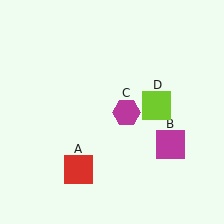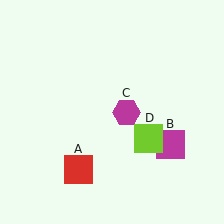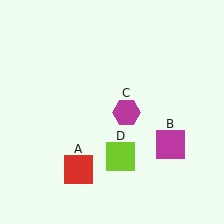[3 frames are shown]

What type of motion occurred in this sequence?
The lime square (object D) rotated clockwise around the center of the scene.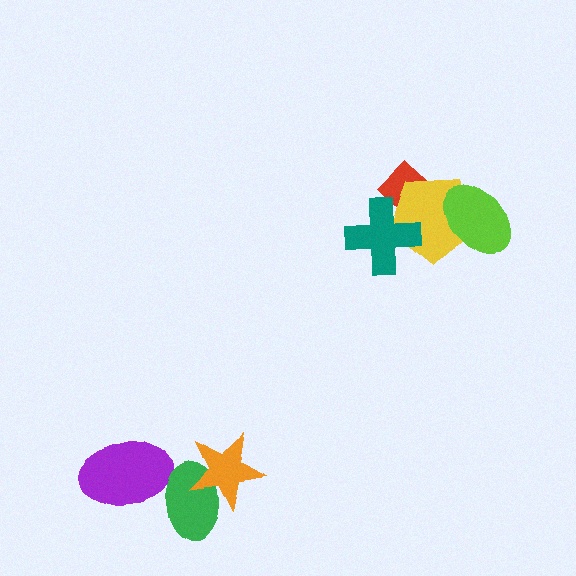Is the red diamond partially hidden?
Yes, it is partially covered by another shape.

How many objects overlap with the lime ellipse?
1 object overlaps with the lime ellipse.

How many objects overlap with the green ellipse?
2 objects overlap with the green ellipse.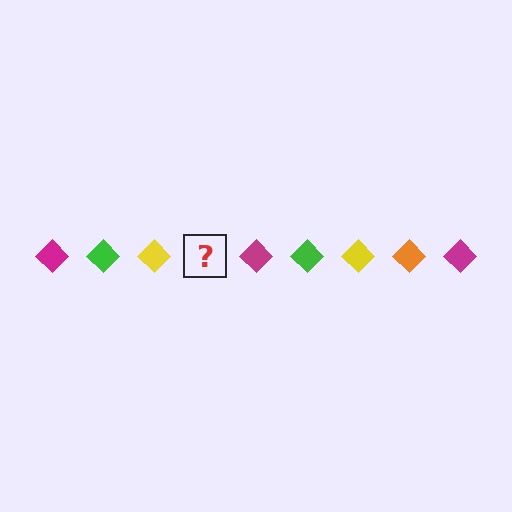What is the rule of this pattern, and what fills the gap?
The rule is that the pattern cycles through magenta, green, yellow, orange diamonds. The gap should be filled with an orange diamond.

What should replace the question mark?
The question mark should be replaced with an orange diamond.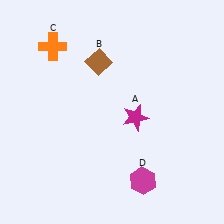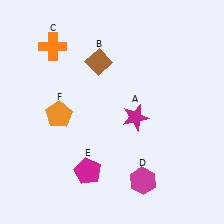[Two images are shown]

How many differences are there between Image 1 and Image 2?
There are 2 differences between the two images.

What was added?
A magenta pentagon (E), an orange pentagon (F) were added in Image 2.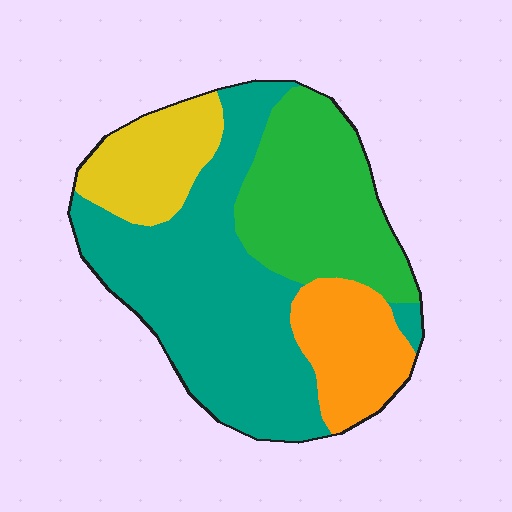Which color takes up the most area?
Teal, at roughly 45%.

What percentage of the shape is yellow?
Yellow takes up about one eighth (1/8) of the shape.